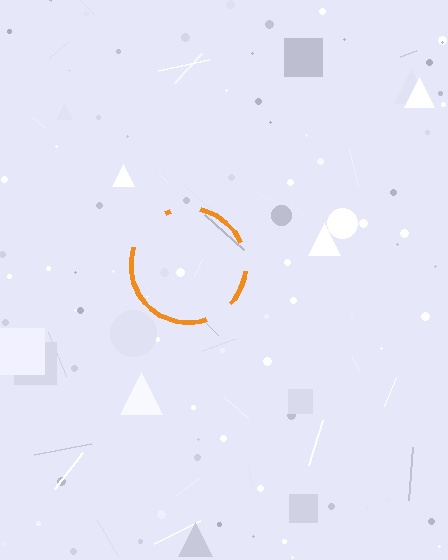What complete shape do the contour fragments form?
The contour fragments form a circle.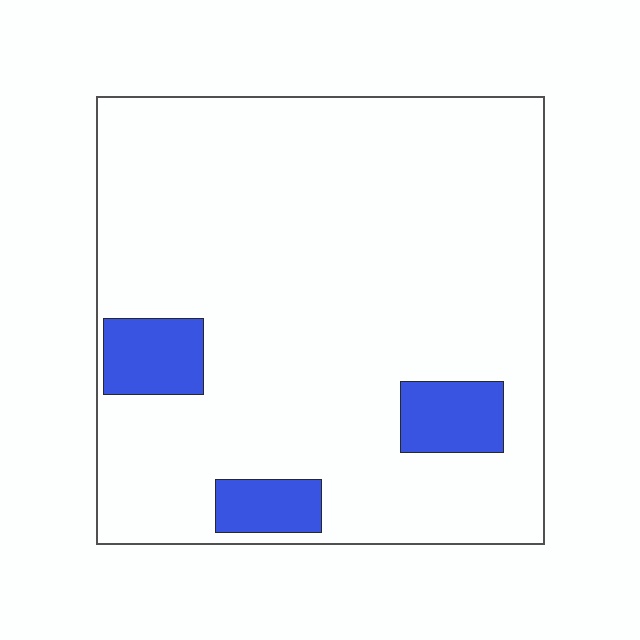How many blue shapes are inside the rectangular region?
3.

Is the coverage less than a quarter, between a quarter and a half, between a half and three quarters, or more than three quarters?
Less than a quarter.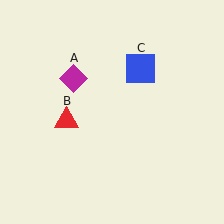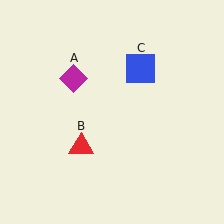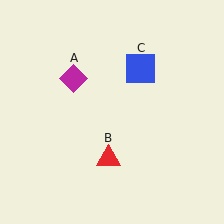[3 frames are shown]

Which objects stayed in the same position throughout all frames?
Magenta diamond (object A) and blue square (object C) remained stationary.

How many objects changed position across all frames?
1 object changed position: red triangle (object B).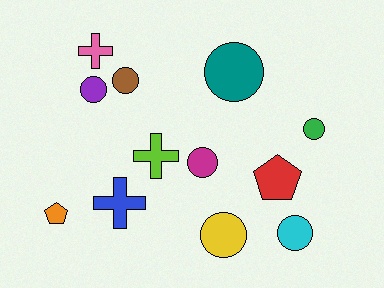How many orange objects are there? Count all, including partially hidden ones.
There is 1 orange object.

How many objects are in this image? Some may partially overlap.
There are 12 objects.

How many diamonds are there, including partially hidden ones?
There are no diamonds.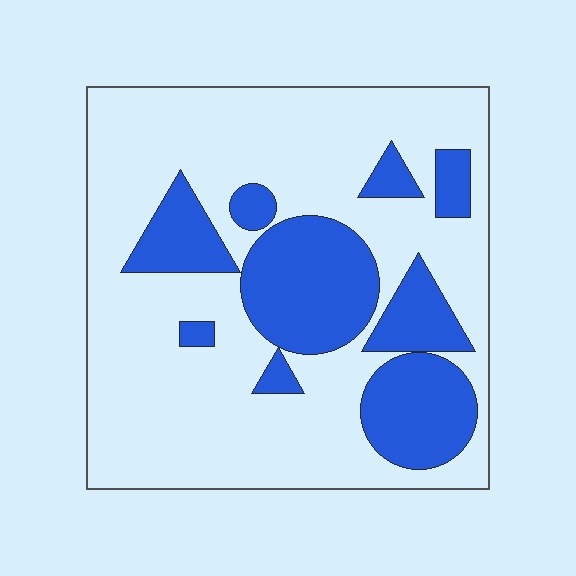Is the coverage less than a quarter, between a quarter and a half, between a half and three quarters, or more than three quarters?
Between a quarter and a half.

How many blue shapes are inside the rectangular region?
9.